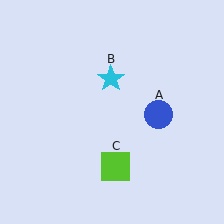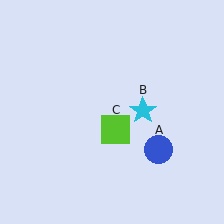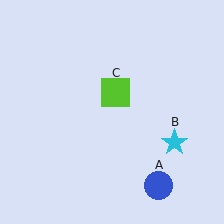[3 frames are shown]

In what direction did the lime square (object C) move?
The lime square (object C) moved up.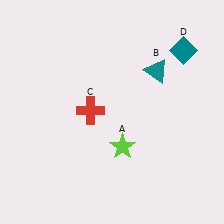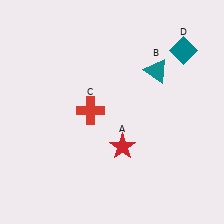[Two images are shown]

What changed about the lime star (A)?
In Image 1, A is lime. In Image 2, it changed to red.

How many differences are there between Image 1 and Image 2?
There is 1 difference between the two images.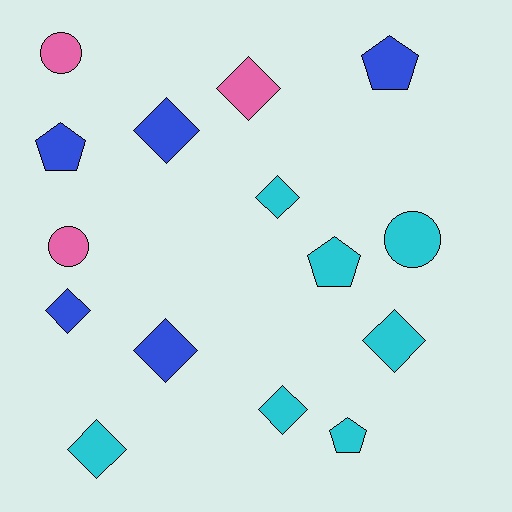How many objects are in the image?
There are 15 objects.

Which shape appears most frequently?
Diamond, with 8 objects.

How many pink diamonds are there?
There is 1 pink diamond.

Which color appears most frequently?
Cyan, with 7 objects.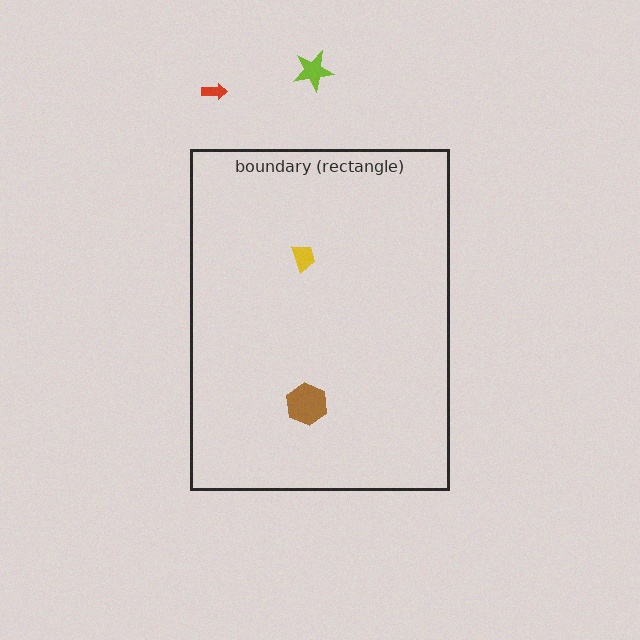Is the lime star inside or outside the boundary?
Outside.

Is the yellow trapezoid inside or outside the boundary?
Inside.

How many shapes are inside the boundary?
2 inside, 2 outside.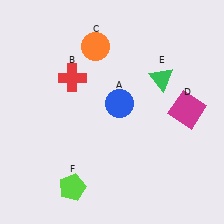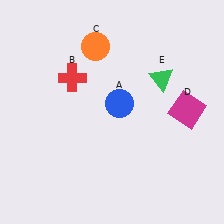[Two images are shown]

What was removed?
The lime pentagon (F) was removed in Image 2.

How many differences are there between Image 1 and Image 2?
There is 1 difference between the two images.